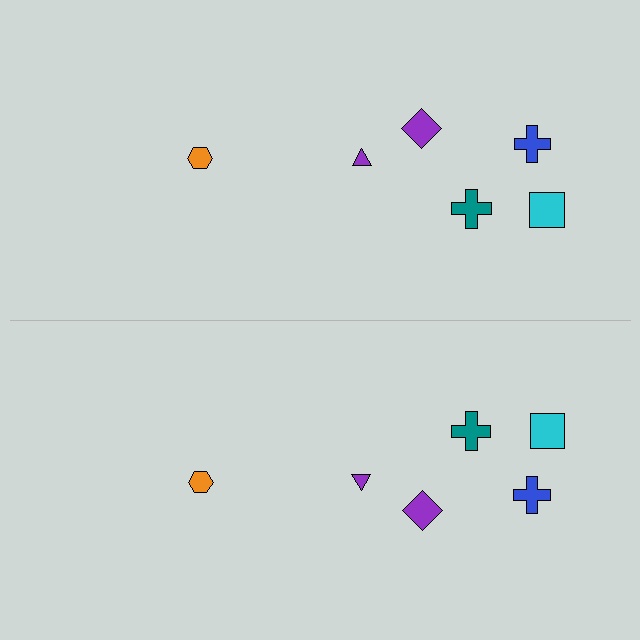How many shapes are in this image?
There are 12 shapes in this image.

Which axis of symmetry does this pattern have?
The pattern has a horizontal axis of symmetry running through the center of the image.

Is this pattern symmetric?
Yes, this pattern has bilateral (reflection) symmetry.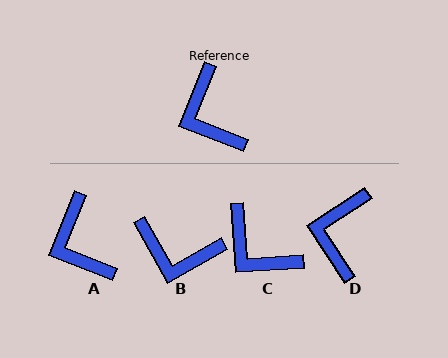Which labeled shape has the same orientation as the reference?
A.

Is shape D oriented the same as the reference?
No, it is off by about 35 degrees.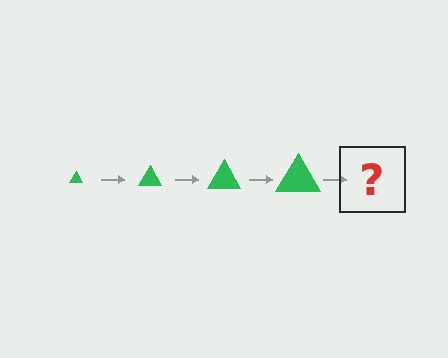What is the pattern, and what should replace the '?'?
The pattern is that the triangle gets progressively larger each step. The '?' should be a green triangle, larger than the previous one.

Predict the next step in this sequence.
The next step is a green triangle, larger than the previous one.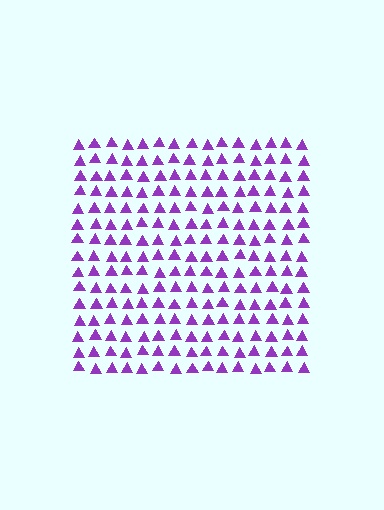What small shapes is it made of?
It is made of small triangles.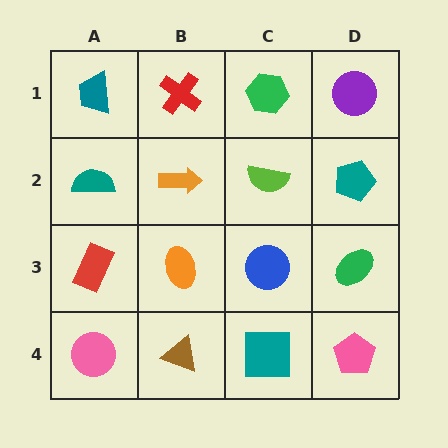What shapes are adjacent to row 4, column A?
A red rectangle (row 3, column A), a brown triangle (row 4, column B).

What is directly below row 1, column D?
A teal pentagon.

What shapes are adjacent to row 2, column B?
A red cross (row 1, column B), an orange ellipse (row 3, column B), a teal semicircle (row 2, column A), a lime semicircle (row 2, column C).